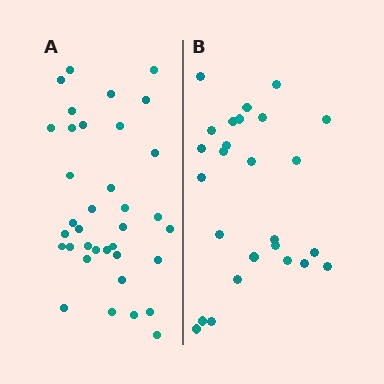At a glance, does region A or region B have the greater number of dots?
Region A (the left region) has more dots.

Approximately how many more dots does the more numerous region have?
Region A has roughly 10 or so more dots than region B.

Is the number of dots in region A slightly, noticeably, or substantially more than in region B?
Region A has noticeably more, but not dramatically so. The ratio is roughly 1.4 to 1.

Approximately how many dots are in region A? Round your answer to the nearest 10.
About 40 dots. (The exact count is 36, which rounds to 40.)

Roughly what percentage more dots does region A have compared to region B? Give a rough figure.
About 40% more.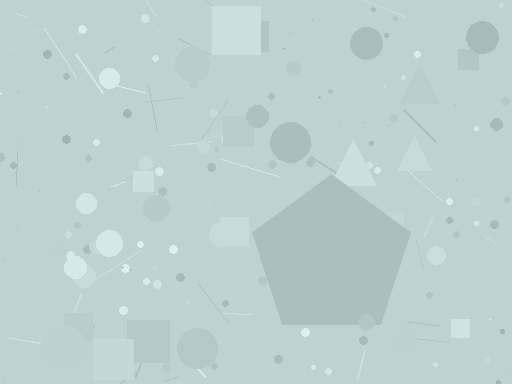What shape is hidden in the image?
A pentagon is hidden in the image.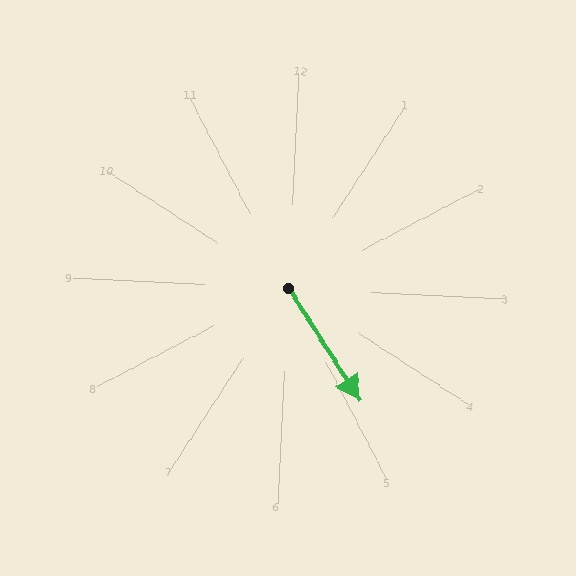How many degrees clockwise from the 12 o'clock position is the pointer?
Approximately 145 degrees.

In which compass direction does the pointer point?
Southeast.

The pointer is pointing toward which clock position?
Roughly 5 o'clock.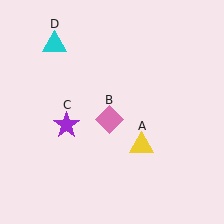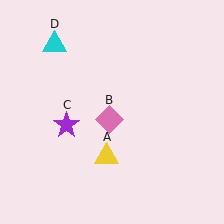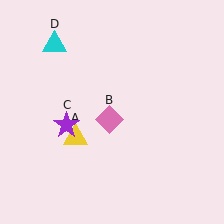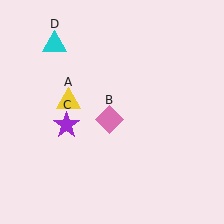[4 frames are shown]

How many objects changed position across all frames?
1 object changed position: yellow triangle (object A).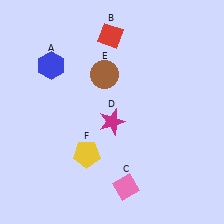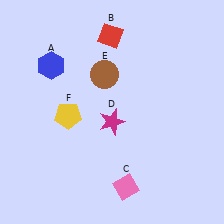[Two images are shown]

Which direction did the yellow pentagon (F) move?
The yellow pentagon (F) moved up.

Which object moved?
The yellow pentagon (F) moved up.